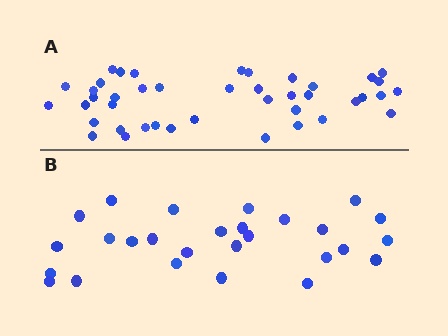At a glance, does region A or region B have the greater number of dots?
Region A (the top region) has more dots.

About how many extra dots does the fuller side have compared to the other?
Region A has approximately 15 more dots than region B.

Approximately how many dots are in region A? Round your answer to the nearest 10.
About 40 dots. (The exact count is 42, which rounds to 40.)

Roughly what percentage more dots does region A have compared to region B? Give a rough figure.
About 55% more.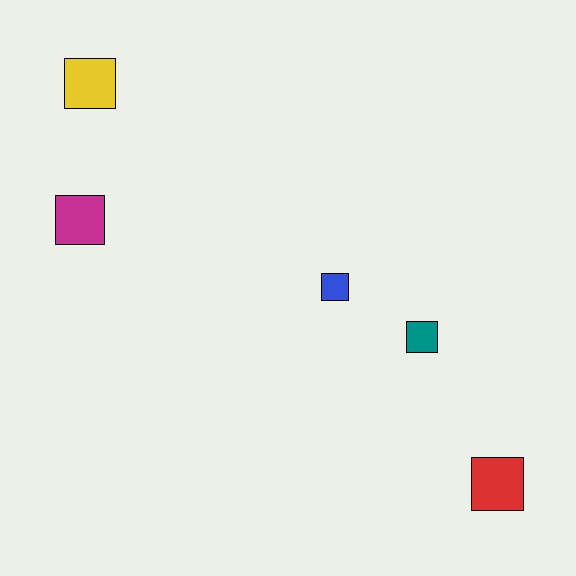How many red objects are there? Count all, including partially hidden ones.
There is 1 red object.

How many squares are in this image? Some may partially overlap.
There are 5 squares.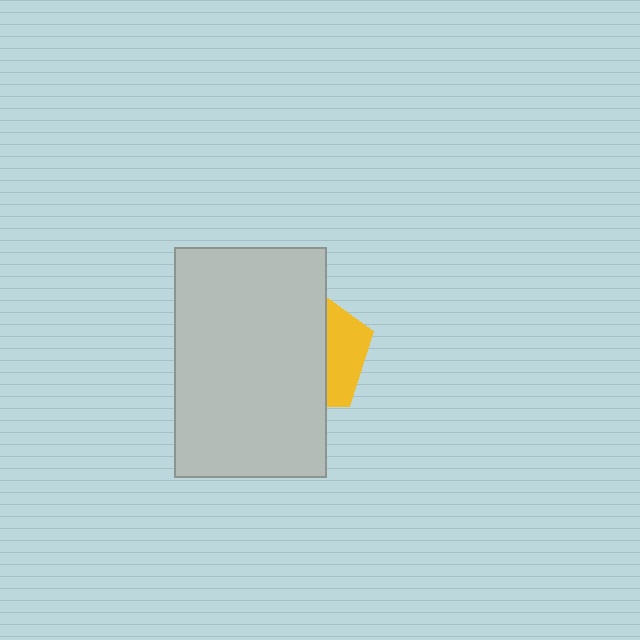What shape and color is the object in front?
The object in front is a light gray rectangle.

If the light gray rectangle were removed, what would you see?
You would see the complete yellow pentagon.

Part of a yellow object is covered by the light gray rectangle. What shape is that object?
It is a pentagon.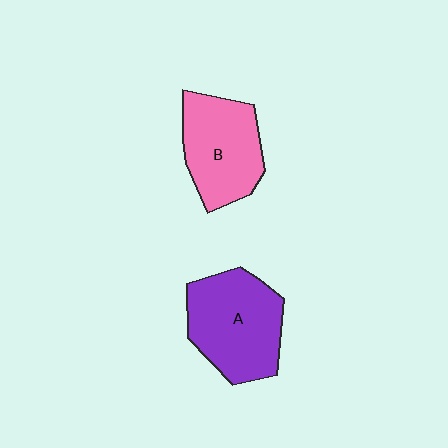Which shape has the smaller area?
Shape B (pink).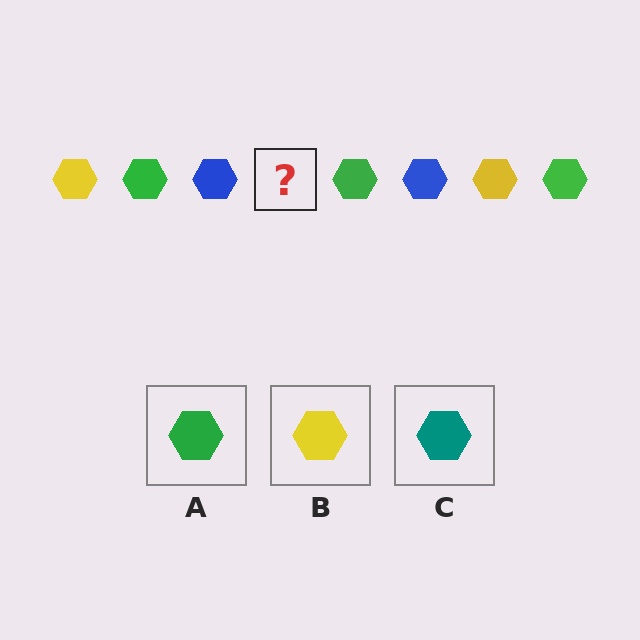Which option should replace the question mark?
Option B.